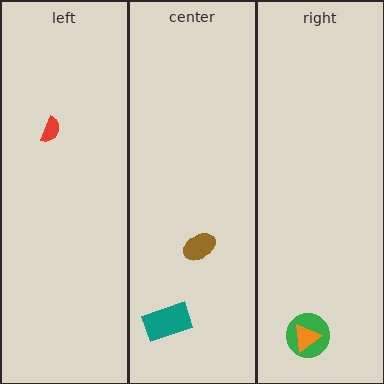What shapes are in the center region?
The teal rectangle, the brown ellipse.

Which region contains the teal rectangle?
The center region.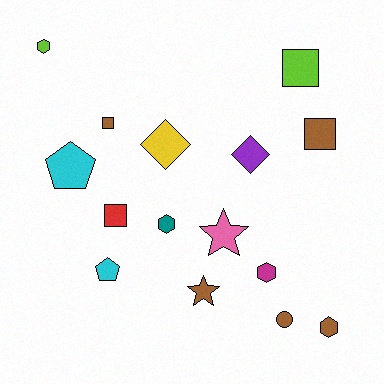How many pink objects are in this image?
There is 1 pink object.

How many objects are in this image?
There are 15 objects.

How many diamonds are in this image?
There are 2 diamonds.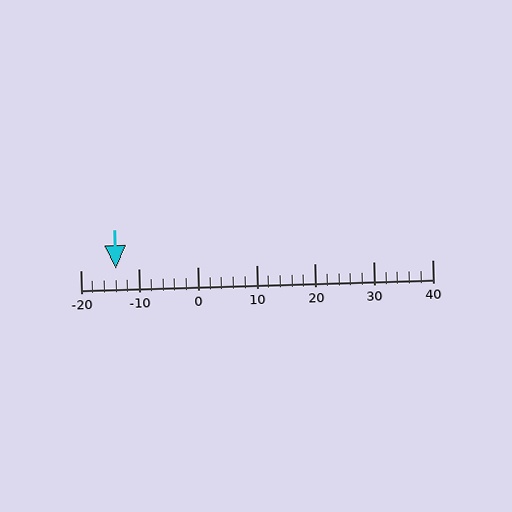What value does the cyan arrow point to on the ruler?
The cyan arrow points to approximately -14.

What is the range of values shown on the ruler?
The ruler shows values from -20 to 40.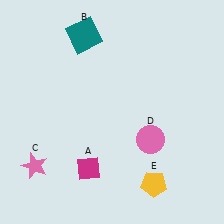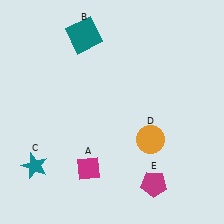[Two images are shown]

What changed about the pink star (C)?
In Image 1, C is pink. In Image 2, it changed to teal.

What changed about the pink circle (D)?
In Image 1, D is pink. In Image 2, it changed to orange.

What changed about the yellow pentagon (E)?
In Image 1, E is yellow. In Image 2, it changed to magenta.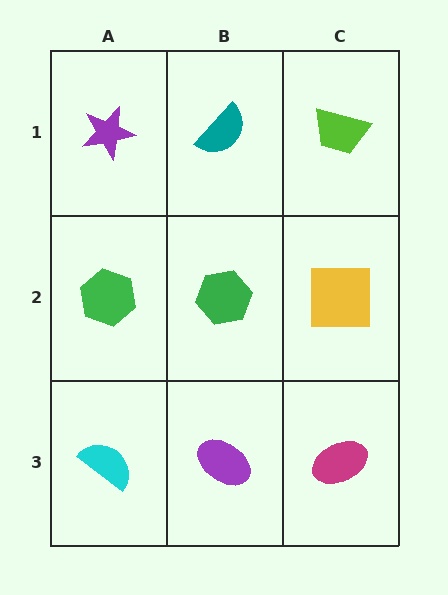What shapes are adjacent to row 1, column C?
A yellow square (row 2, column C), a teal semicircle (row 1, column B).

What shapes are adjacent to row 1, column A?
A green hexagon (row 2, column A), a teal semicircle (row 1, column B).